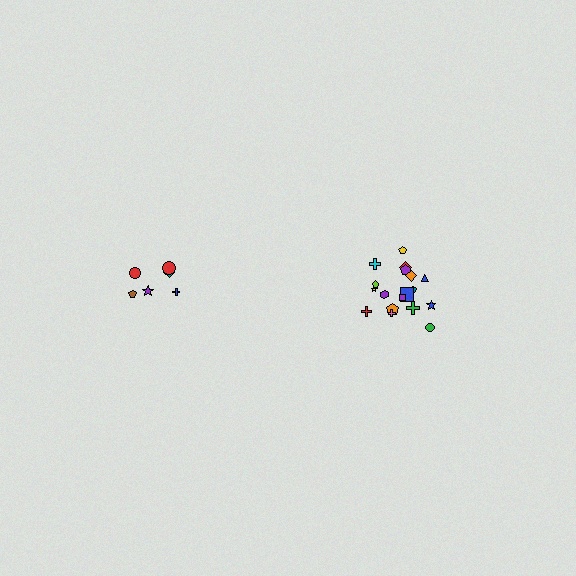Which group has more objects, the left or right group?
The right group.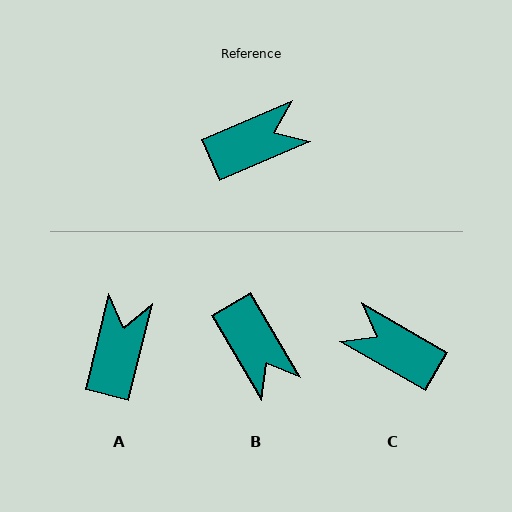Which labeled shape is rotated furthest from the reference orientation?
C, about 127 degrees away.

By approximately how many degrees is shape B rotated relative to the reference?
Approximately 83 degrees clockwise.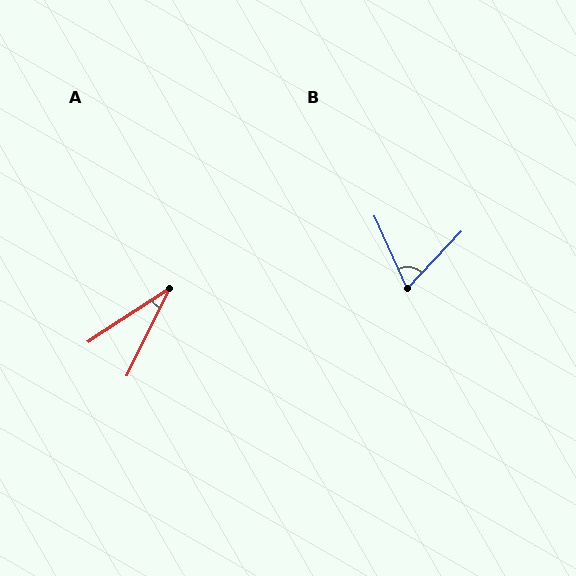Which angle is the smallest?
A, at approximately 31 degrees.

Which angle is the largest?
B, at approximately 68 degrees.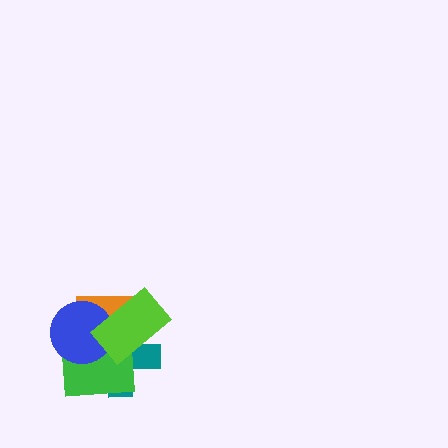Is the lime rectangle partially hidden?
No, no other shape covers it.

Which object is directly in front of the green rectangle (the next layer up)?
The blue circle is directly in front of the green rectangle.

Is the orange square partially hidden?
Yes, it is partially covered by another shape.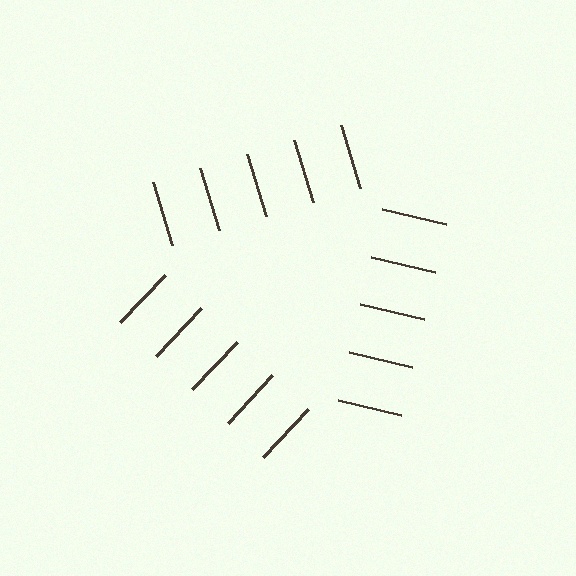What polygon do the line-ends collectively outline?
An illusory triangle — the line segments terminate on its edges but no continuous stroke is drawn.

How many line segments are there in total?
15 — 5 along each of the 3 edges.